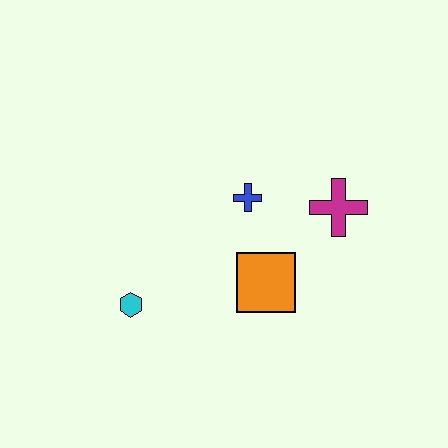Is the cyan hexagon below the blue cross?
Yes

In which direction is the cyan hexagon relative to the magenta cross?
The cyan hexagon is to the left of the magenta cross.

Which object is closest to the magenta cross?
The blue cross is closest to the magenta cross.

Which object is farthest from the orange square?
The cyan hexagon is farthest from the orange square.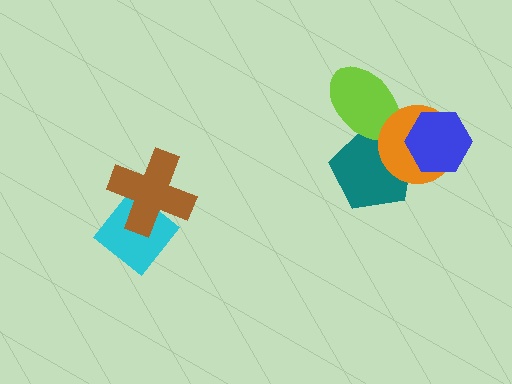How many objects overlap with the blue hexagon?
1 object overlaps with the blue hexagon.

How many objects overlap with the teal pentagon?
2 objects overlap with the teal pentagon.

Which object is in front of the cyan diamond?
The brown cross is in front of the cyan diamond.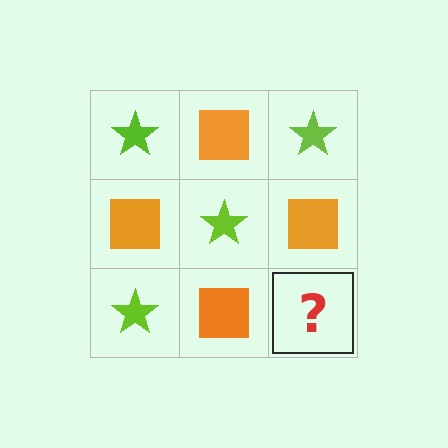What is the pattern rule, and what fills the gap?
The rule is that it alternates lime star and orange square in a checkerboard pattern. The gap should be filled with a lime star.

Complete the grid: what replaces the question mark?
The question mark should be replaced with a lime star.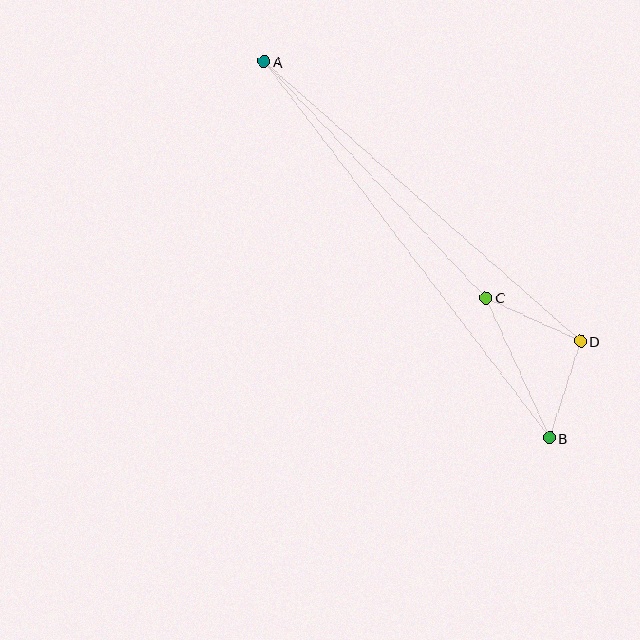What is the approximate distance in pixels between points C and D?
The distance between C and D is approximately 104 pixels.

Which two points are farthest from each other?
Points A and B are farthest from each other.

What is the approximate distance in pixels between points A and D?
The distance between A and D is approximately 422 pixels.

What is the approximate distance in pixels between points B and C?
The distance between B and C is approximately 153 pixels.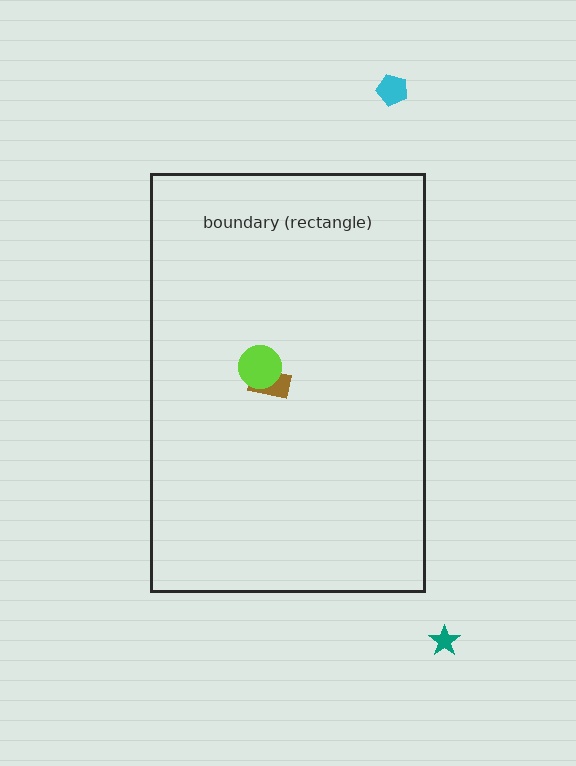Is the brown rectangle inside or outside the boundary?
Inside.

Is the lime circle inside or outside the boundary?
Inside.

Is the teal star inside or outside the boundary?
Outside.